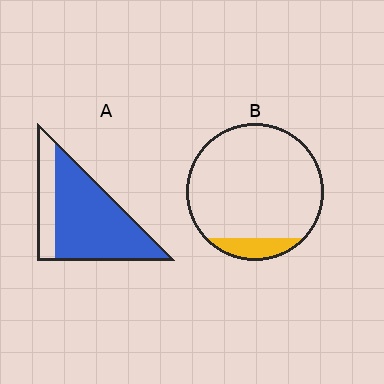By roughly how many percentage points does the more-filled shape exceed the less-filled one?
By roughly 65 percentage points (A over B).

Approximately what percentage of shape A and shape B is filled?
A is approximately 75% and B is approximately 10%.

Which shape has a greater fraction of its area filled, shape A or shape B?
Shape A.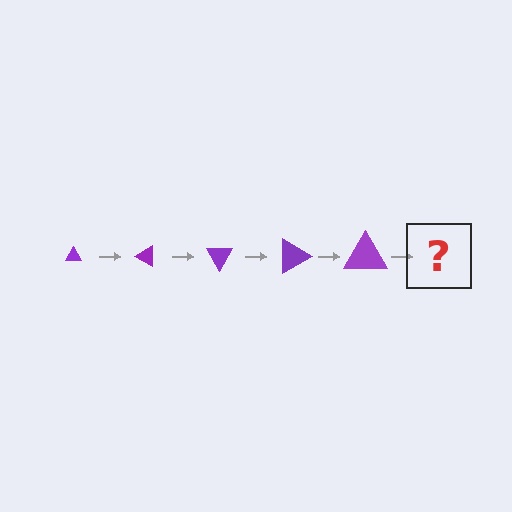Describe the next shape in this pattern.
It should be a triangle, larger than the previous one and rotated 150 degrees from the start.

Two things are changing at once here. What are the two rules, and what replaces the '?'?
The two rules are that the triangle grows larger each step and it rotates 30 degrees each step. The '?' should be a triangle, larger than the previous one and rotated 150 degrees from the start.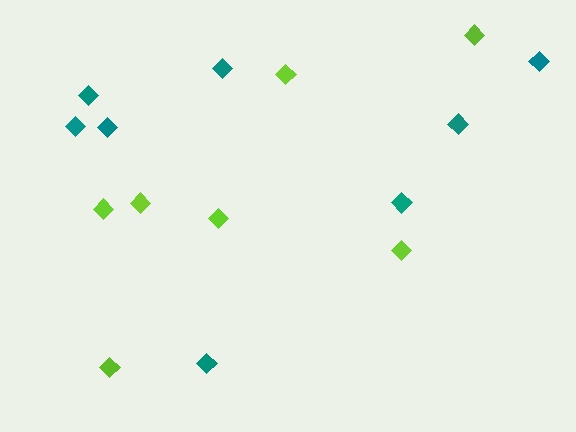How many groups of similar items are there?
There are 2 groups: one group of lime diamonds (7) and one group of teal diamonds (8).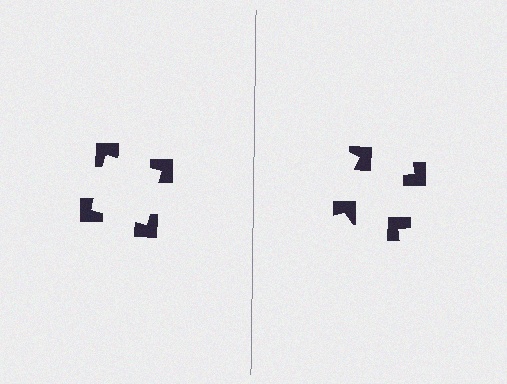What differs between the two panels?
The notched squares are positioned identically on both sides; only the wedge orientations differ. On the left they align to a square; on the right they are misaligned.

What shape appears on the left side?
An illusory square.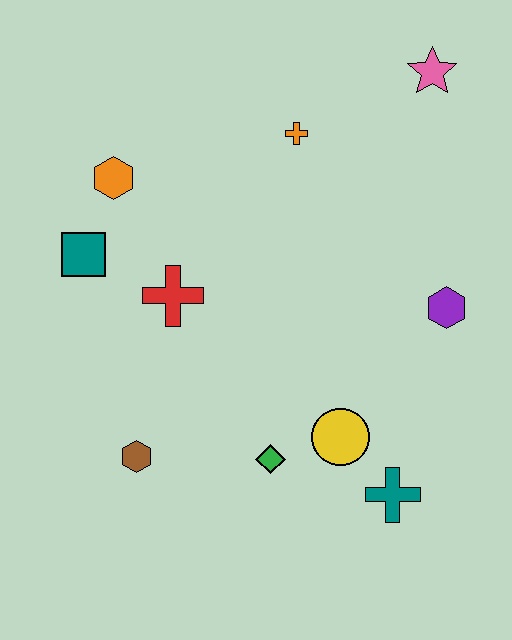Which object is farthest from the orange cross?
The teal cross is farthest from the orange cross.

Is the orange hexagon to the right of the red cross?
No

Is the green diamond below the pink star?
Yes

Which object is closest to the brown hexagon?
The green diamond is closest to the brown hexagon.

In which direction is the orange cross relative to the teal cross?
The orange cross is above the teal cross.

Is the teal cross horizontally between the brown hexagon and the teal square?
No